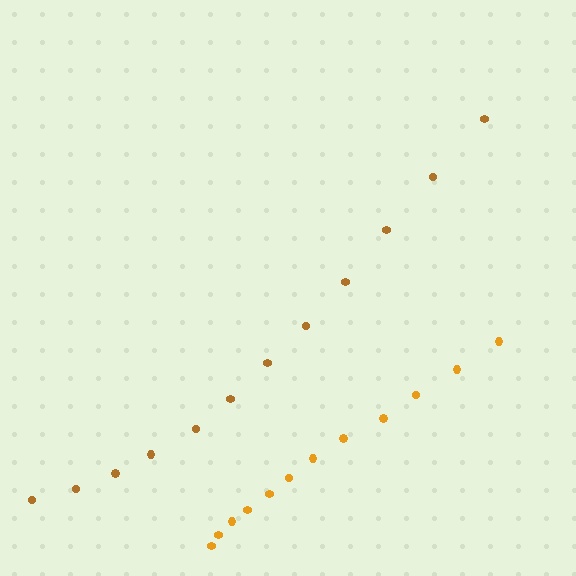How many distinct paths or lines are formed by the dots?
There are 2 distinct paths.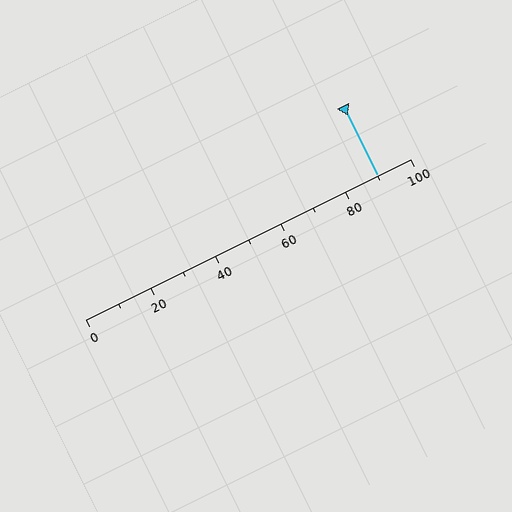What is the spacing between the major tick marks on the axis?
The major ticks are spaced 20 apart.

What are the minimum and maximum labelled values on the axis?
The axis runs from 0 to 100.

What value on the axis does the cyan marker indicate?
The marker indicates approximately 90.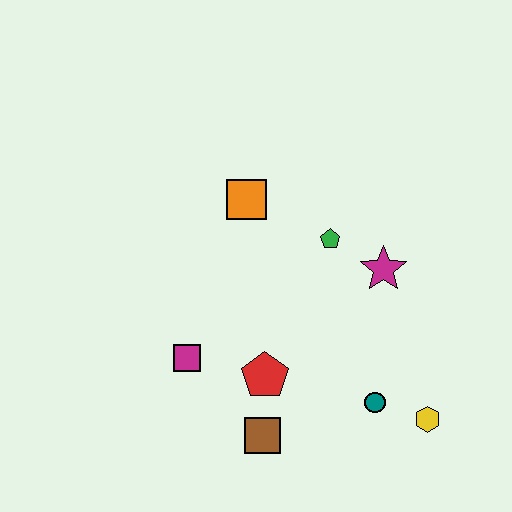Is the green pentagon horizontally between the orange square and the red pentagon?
No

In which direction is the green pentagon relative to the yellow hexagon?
The green pentagon is above the yellow hexagon.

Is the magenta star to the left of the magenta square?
No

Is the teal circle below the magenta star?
Yes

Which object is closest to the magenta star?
The green pentagon is closest to the magenta star.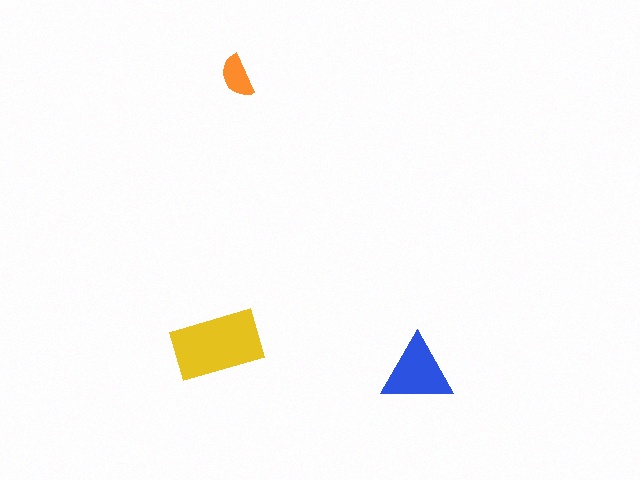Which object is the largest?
The yellow rectangle.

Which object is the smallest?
The orange semicircle.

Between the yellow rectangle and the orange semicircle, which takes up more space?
The yellow rectangle.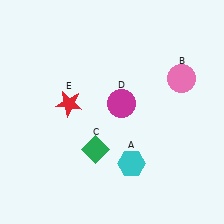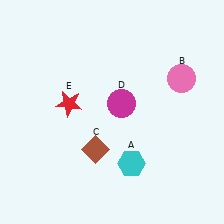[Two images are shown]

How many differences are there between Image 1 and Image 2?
There is 1 difference between the two images.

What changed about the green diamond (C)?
In Image 1, C is green. In Image 2, it changed to brown.